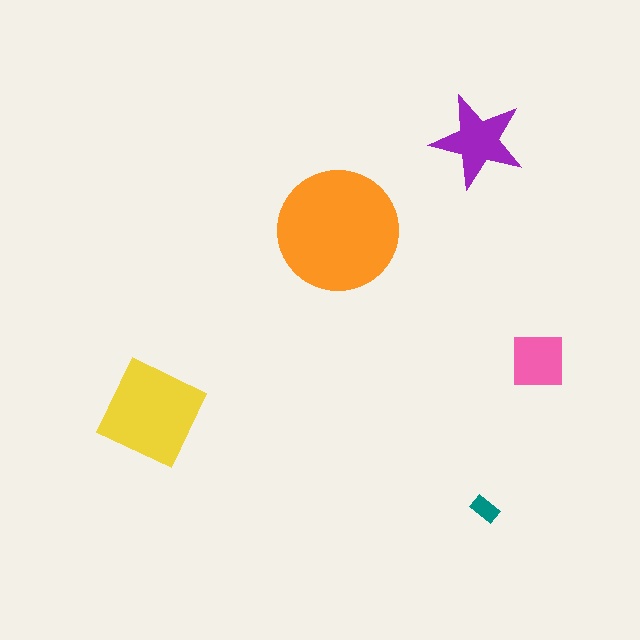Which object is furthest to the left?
The yellow diamond is leftmost.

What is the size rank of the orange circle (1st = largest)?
1st.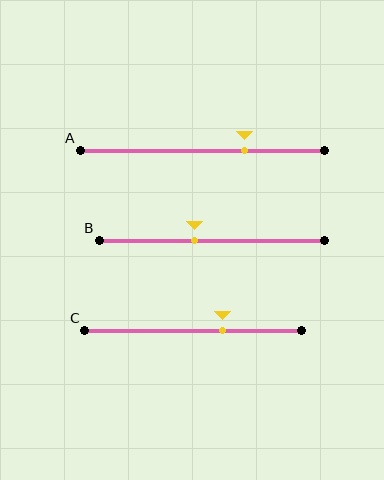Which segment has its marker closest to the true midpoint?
Segment B has its marker closest to the true midpoint.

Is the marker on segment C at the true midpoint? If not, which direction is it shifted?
No, the marker on segment C is shifted to the right by about 14% of the segment length.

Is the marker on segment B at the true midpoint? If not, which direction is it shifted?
No, the marker on segment B is shifted to the left by about 8% of the segment length.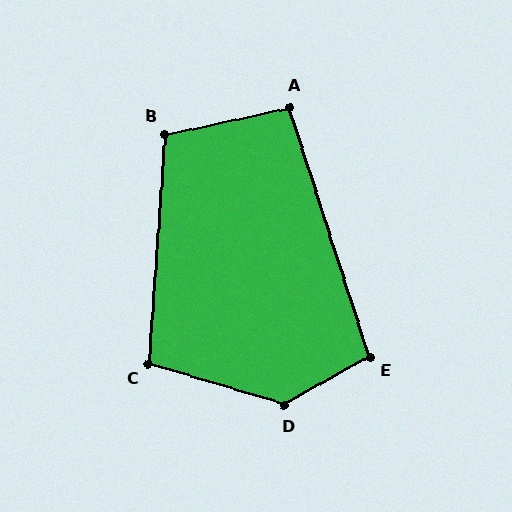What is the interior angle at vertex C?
Approximately 103 degrees (obtuse).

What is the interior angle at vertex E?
Approximately 102 degrees (obtuse).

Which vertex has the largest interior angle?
D, at approximately 133 degrees.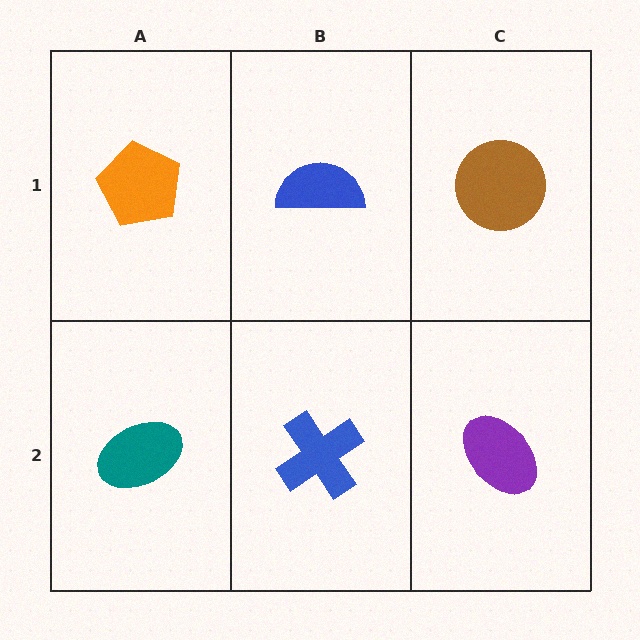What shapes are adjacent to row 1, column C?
A purple ellipse (row 2, column C), a blue semicircle (row 1, column B).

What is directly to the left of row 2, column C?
A blue cross.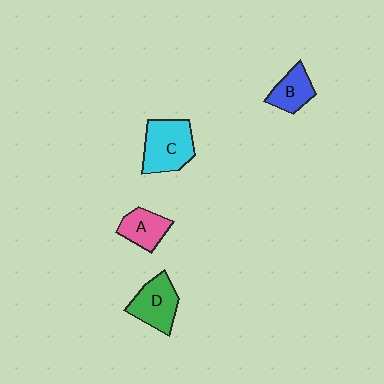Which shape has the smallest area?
Shape B (blue).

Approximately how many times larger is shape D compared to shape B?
Approximately 1.4 times.